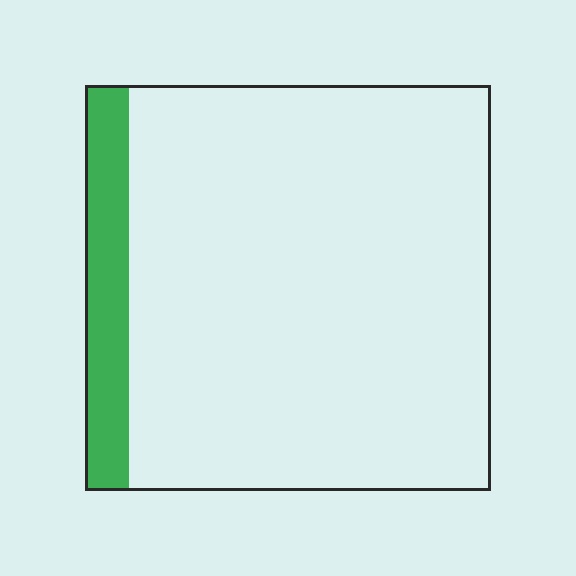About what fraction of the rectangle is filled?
About one tenth (1/10).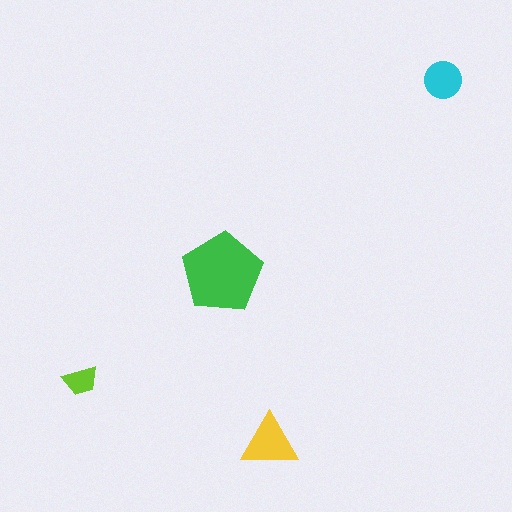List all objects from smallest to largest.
The lime trapezoid, the cyan circle, the yellow triangle, the green pentagon.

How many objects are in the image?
There are 4 objects in the image.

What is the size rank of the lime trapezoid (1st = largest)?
4th.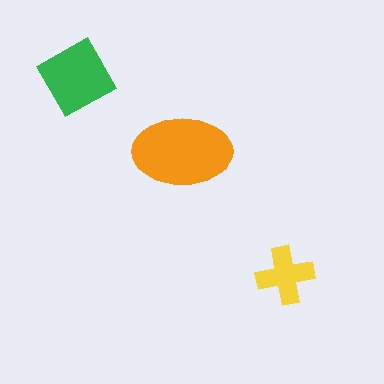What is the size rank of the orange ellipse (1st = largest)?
1st.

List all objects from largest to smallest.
The orange ellipse, the green square, the yellow cross.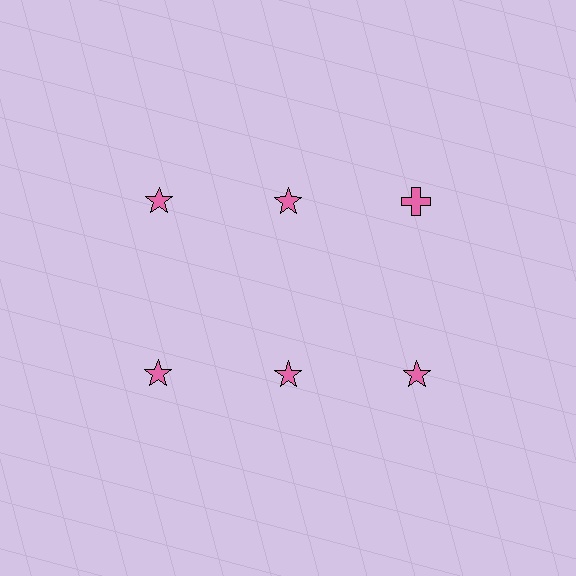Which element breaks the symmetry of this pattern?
The pink cross in the top row, center column breaks the symmetry. All other shapes are pink stars.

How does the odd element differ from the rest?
It has a different shape: cross instead of star.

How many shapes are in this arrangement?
There are 6 shapes arranged in a grid pattern.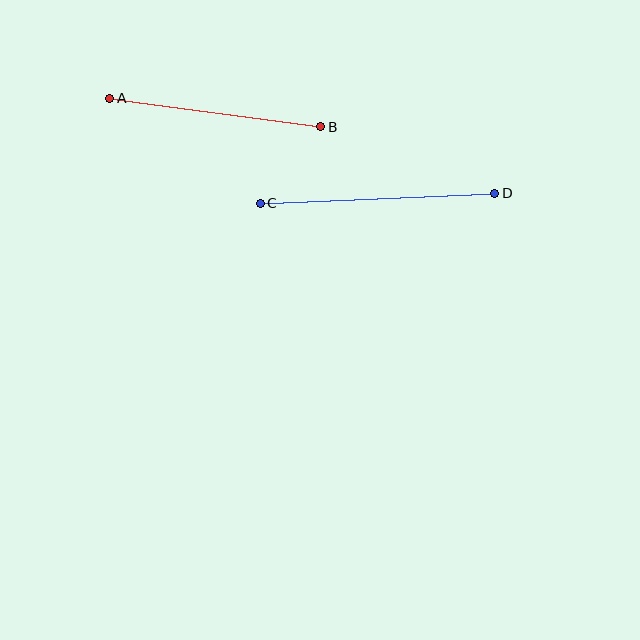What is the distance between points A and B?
The distance is approximately 213 pixels.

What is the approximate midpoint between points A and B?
The midpoint is at approximately (215, 113) pixels.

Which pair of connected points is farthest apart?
Points C and D are farthest apart.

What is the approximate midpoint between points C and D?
The midpoint is at approximately (377, 198) pixels.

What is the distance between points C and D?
The distance is approximately 235 pixels.